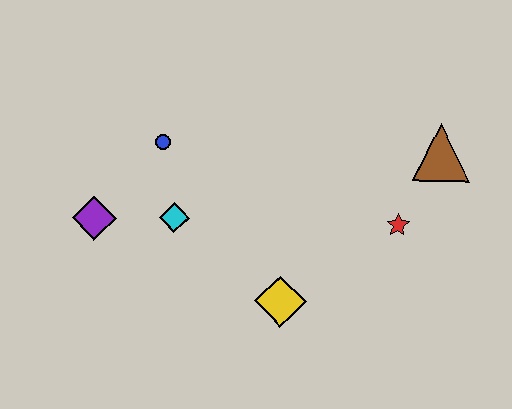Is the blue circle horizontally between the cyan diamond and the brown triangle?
No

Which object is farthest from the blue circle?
The brown triangle is farthest from the blue circle.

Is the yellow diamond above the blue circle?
No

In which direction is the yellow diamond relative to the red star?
The yellow diamond is to the left of the red star.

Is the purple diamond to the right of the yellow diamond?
No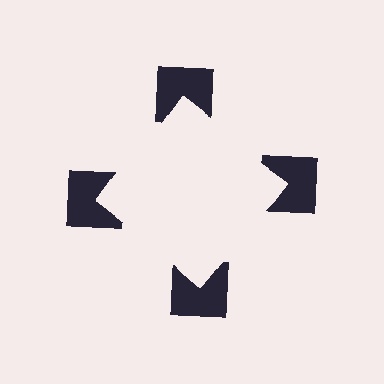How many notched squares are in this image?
There are 4 — one at each vertex of the illusory square.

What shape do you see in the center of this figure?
An illusory square — its edges are inferred from the aligned wedge cuts in the notched squares, not physically drawn.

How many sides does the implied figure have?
4 sides.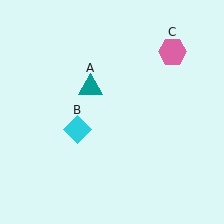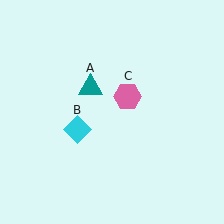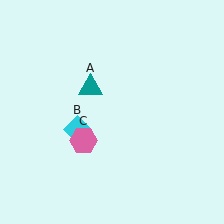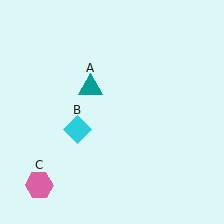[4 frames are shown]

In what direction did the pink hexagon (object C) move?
The pink hexagon (object C) moved down and to the left.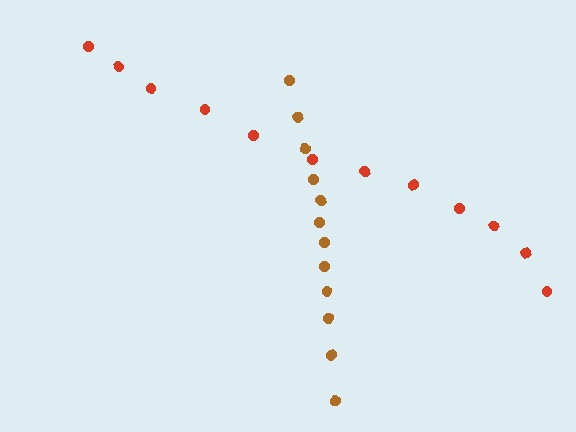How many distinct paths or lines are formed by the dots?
There are 2 distinct paths.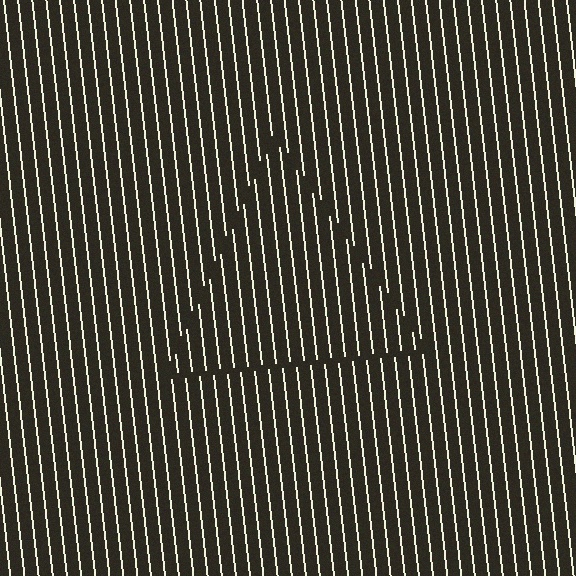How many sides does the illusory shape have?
3 sides — the line-ends trace a triangle.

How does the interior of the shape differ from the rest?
The interior of the shape contains the same grating, shifted by half a period — the contour is defined by the phase discontinuity where line-ends from the inner and outer gratings abut.